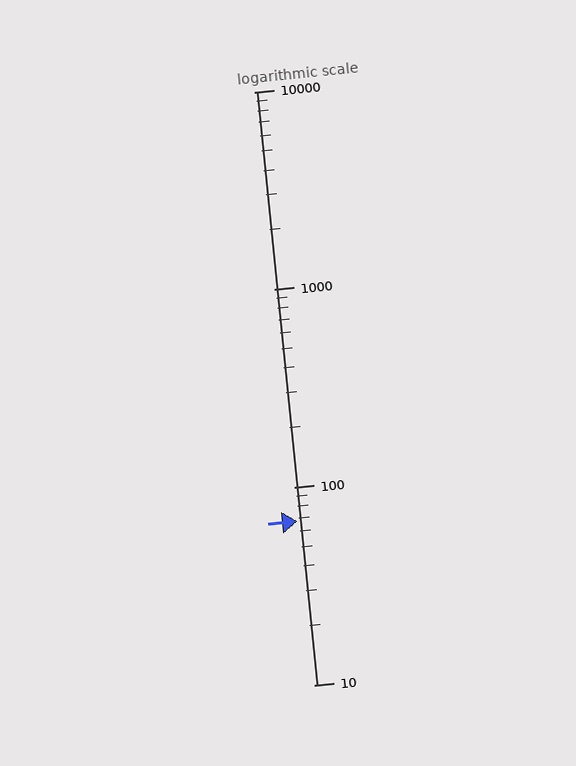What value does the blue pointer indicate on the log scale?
The pointer indicates approximately 67.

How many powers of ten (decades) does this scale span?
The scale spans 3 decades, from 10 to 10000.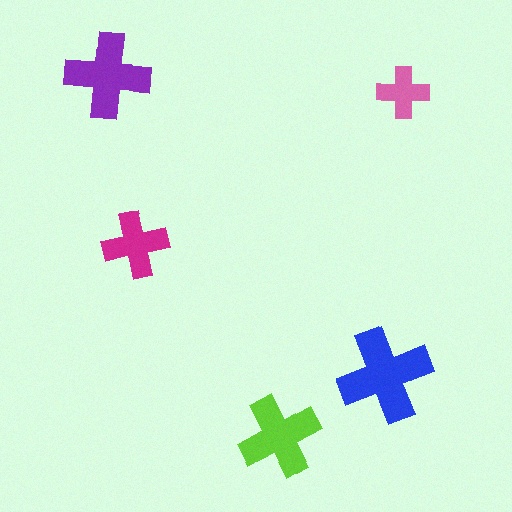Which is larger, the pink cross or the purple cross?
The purple one.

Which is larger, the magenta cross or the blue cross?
The blue one.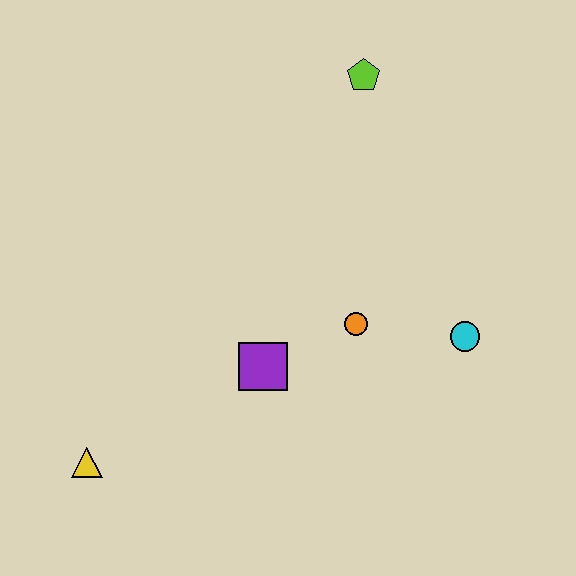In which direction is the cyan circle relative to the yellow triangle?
The cyan circle is to the right of the yellow triangle.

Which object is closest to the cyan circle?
The orange circle is closest to the cyan circle.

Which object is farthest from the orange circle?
The yellow triangle is farthest from the orange circle.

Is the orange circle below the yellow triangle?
No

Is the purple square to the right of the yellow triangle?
Yes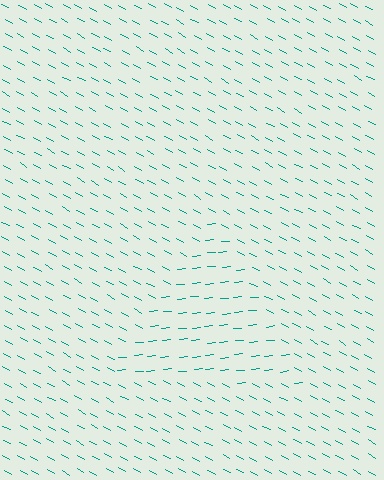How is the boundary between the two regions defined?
The boundary is defined purely by a change in line orientation (approximately 35 degrees difference). All lines are the same color and thickness.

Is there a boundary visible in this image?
Yes, there is a texture boundary formed by a change in line orientation.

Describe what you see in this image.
The image is filled with small teal line segments. A triangle region in the image has lines oriented differently from the surrounding lines, creating a visible texture boundary.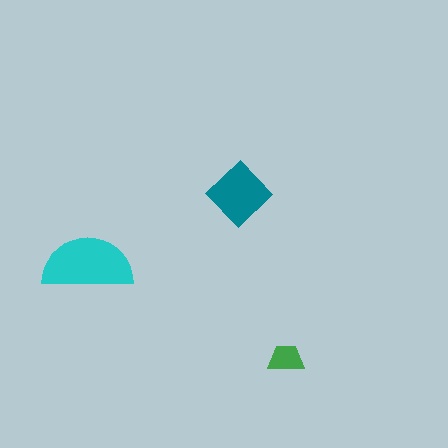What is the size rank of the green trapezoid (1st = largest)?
3rd.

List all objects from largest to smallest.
The cyan semicircle, the teal diamond, the green trapezoid.